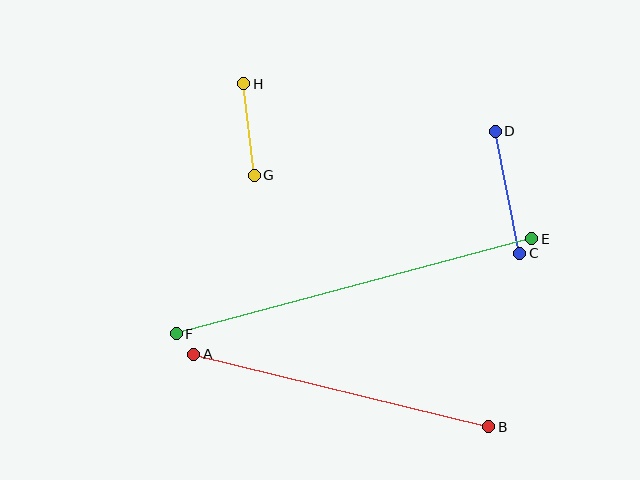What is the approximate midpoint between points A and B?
The midpoint is at approximately (341, 390) pixels.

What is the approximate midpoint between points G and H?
The midpoint is at approximately (249, 130) pixels.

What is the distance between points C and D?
The distance is approximately 124 pixels.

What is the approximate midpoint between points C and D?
The midpoint is at approximately (507, 192) pixels.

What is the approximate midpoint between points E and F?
The midpoint is at approximately (354, 286) pixels.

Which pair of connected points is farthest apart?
Points E and F are farthest apart.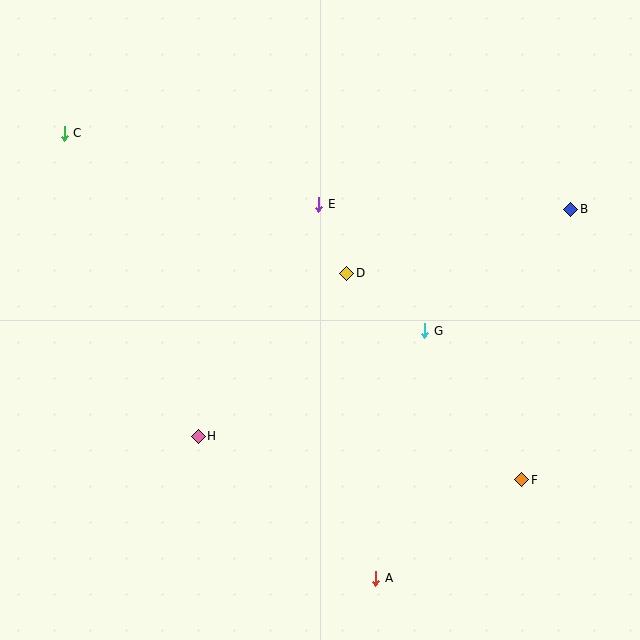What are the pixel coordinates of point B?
Point B is at (571, 209).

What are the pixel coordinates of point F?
Point F is at (522, 480).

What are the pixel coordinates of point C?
Point C is at (64, 133).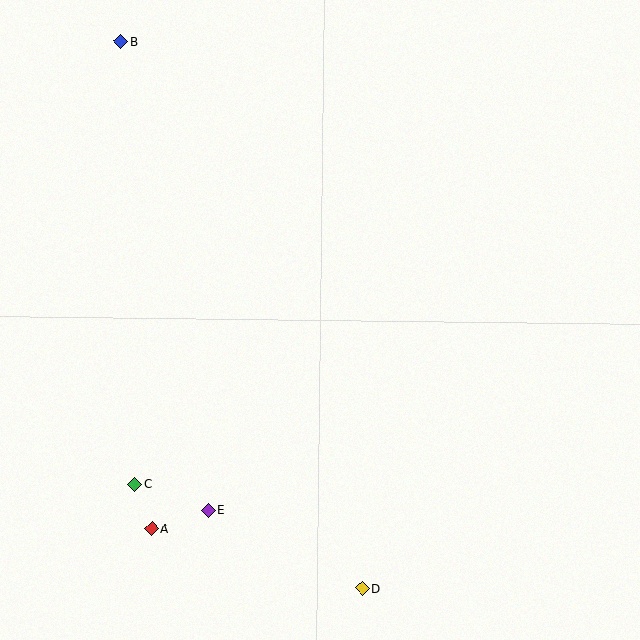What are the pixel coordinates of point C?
Point C is at (135, 484).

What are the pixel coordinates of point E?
Point E is at (208, 510).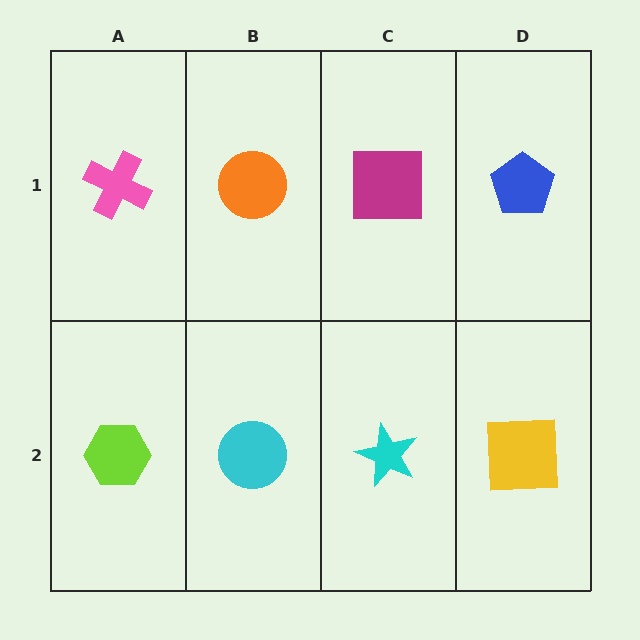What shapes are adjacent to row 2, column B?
An orange circle (row 1, column B), a lime hexagon (row 2, column A), a cyan star (row 2, column C).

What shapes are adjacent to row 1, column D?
A yellow square (row 2, column D), a magenta square (row 1, column C).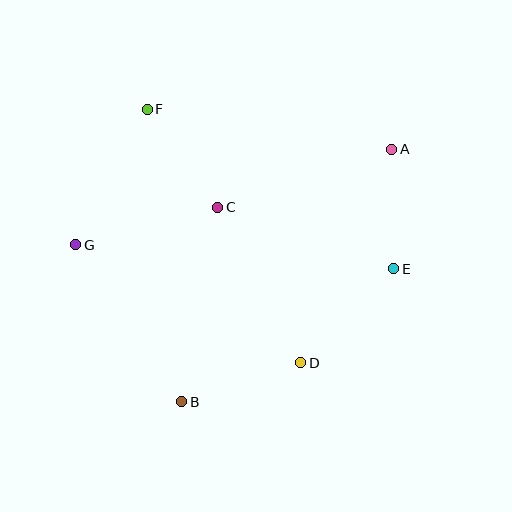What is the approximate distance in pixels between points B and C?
The distance between B and C is approximately 198 pixels.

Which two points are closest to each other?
Points A and E are closest to each other.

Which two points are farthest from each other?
Points A and G are farthest from each other.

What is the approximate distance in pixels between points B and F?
The distance between B and F is approximately 294 pixels.